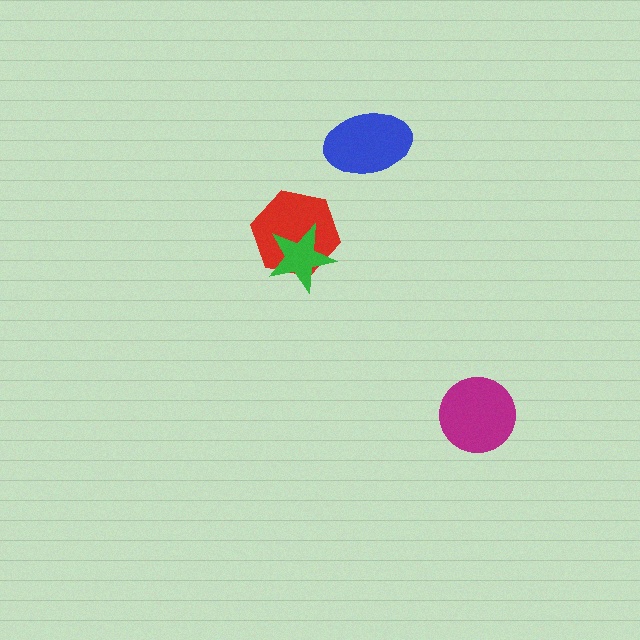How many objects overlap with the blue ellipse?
0 objects overlap with the blue ellipse.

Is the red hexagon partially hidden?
Yes, it is partially covered by another shape.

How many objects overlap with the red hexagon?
1 object overlaps with the red hexagon.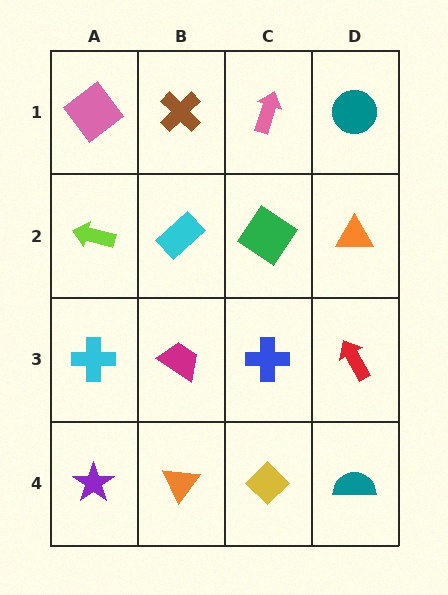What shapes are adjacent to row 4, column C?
A blue cross (row 3, column C), an orange triangle (row 4, column B), a teal semicircle (row 4, column D).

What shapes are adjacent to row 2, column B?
A brown cross (row 1, column B), a magenta trapezoid (row 3, column B), a lime arrow (row 2, column A), a green diamond (row 2, column C).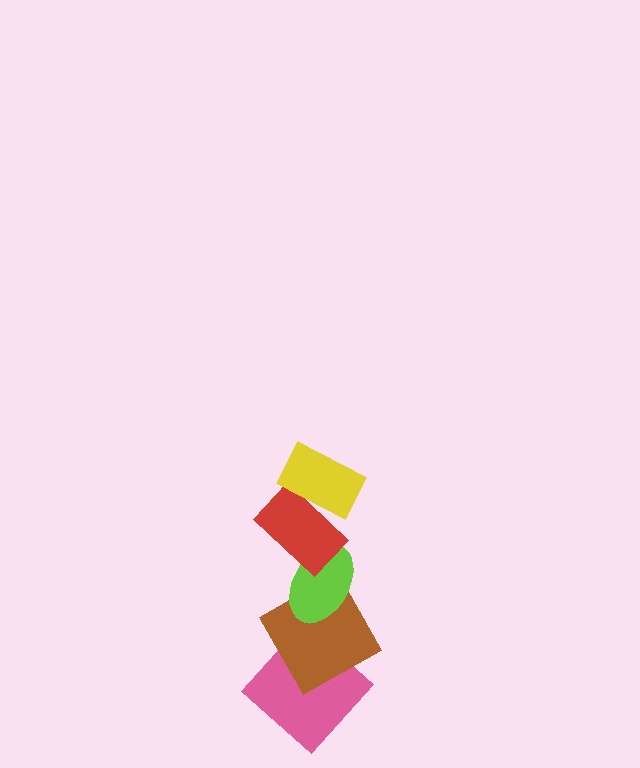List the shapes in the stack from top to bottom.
From top to bottom: the yellow rectangle, the red rectangle, the lime ellipse, the brown square, the pink diamond.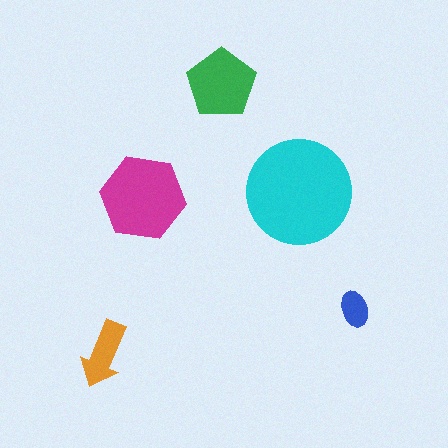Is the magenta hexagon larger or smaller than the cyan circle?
Smaller.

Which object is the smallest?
The blue ellipse.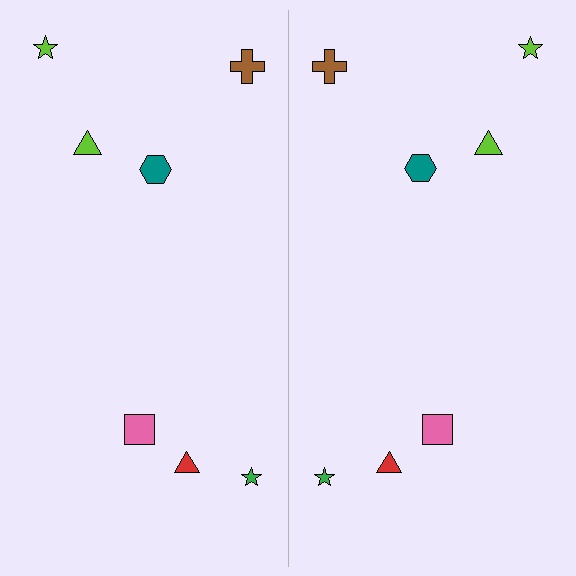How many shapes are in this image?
There are 14 shapes in this image.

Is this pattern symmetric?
Yes, this pattern has bilateral (reflection) symmetry.